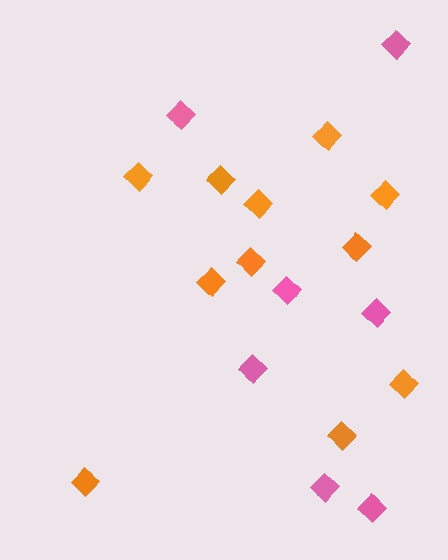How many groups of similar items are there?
There are 2 groups: one group of orange diamonds (11) and one group of pink diamonds (7).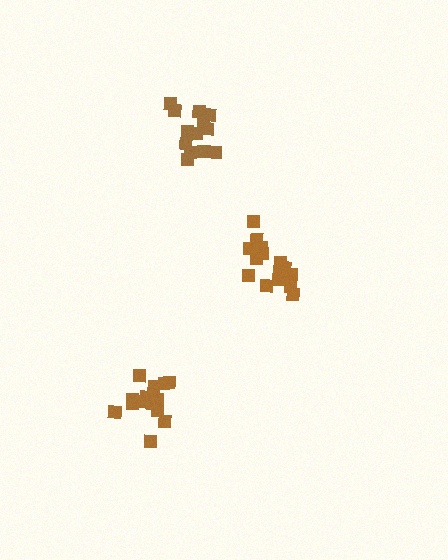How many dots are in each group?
Group 1: 14 dots, Group 2: 16 dots, Group 3: 14 dots (44 total).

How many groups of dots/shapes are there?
There are 3 groups.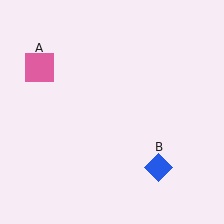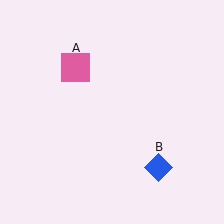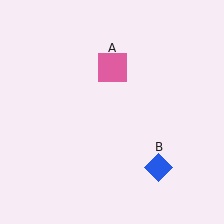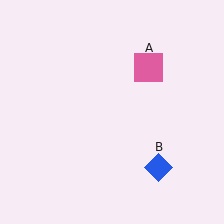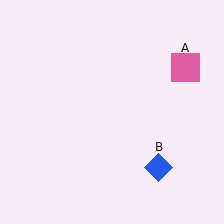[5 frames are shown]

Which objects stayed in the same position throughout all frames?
Blue diamond (object B) remained stationary.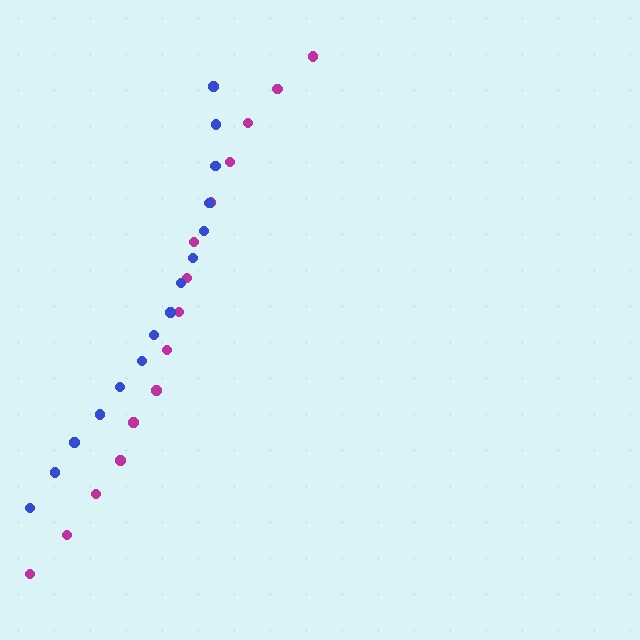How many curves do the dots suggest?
There are 2 distinct paths.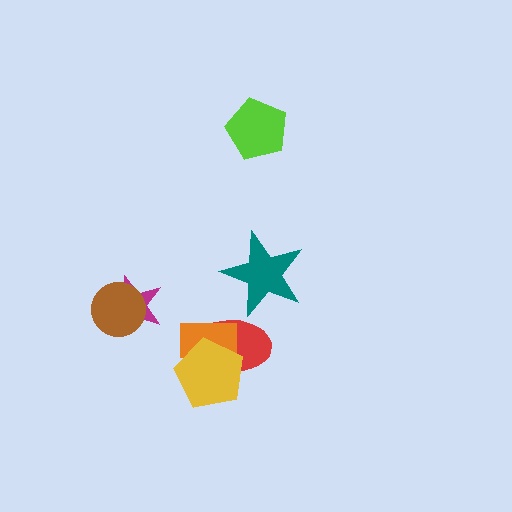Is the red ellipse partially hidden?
Yes, it is partially covered by another shape.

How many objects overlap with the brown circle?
1 object overlaps with the brown circle.